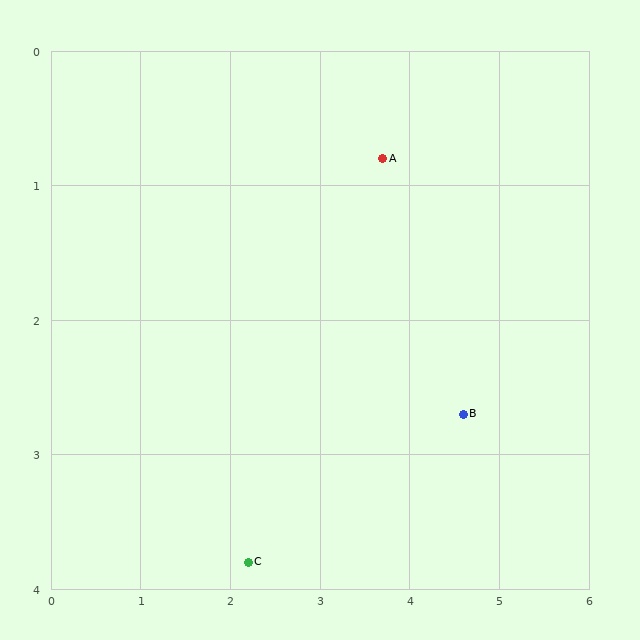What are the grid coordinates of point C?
Point C is at approximately (2.2, 3.8).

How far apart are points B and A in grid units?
Points B and A are about 2.1 grid units apart.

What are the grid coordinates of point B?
Point B is at approximately (4.6, 2.7).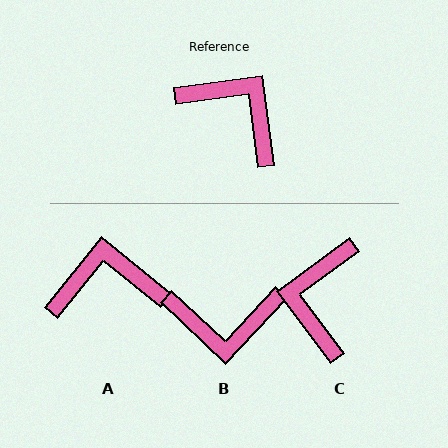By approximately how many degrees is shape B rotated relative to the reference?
Approximately 141 degrees clockwise.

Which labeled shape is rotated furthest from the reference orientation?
B, about 141 degrees away.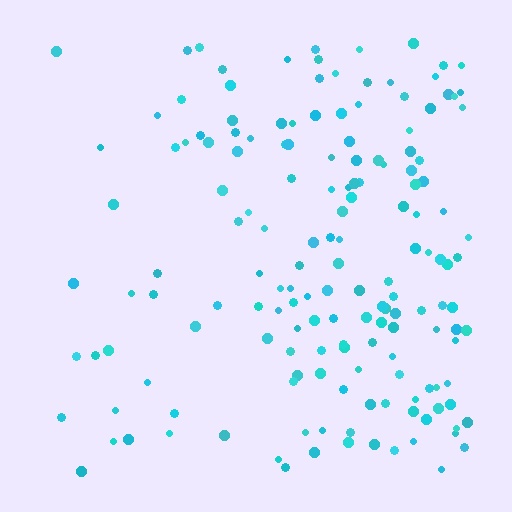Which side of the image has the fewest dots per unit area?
The left.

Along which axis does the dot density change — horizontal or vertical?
Horizontal.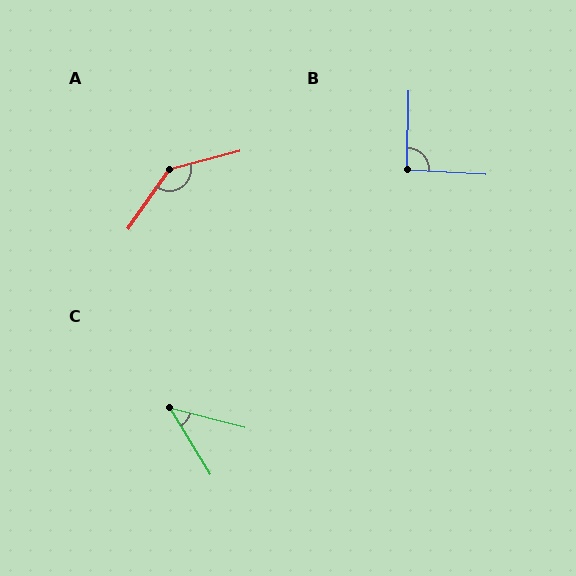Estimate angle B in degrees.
Approximately 92 degrees.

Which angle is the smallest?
C, at approximately 44 degrees.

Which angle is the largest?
A, at approximately 140 degrees.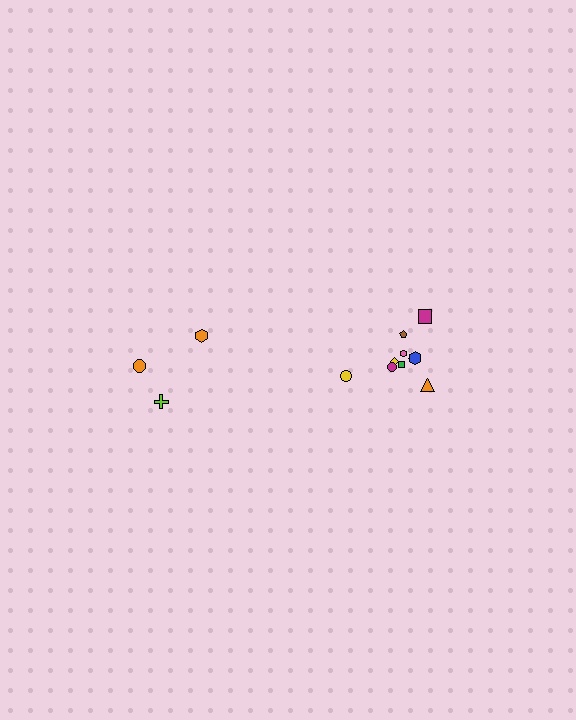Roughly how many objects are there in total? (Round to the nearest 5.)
Roughly 15 objects in total.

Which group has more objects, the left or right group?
The right group.